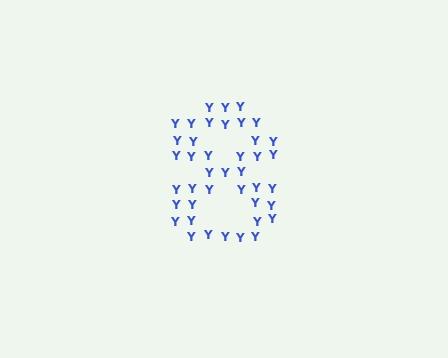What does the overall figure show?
The overall figure shows the digit 8.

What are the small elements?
The small elements are letter Y's.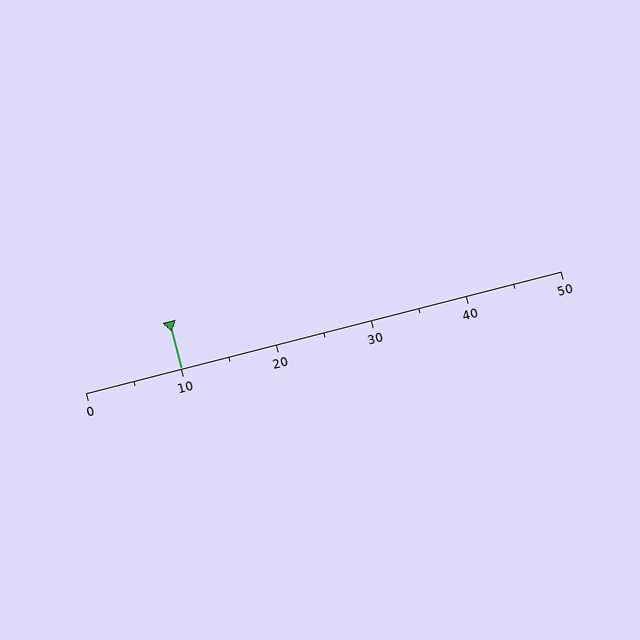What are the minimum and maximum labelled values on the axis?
The axis runs from 0 to 50.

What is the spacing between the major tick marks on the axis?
The major ticks are spaced 10 apart.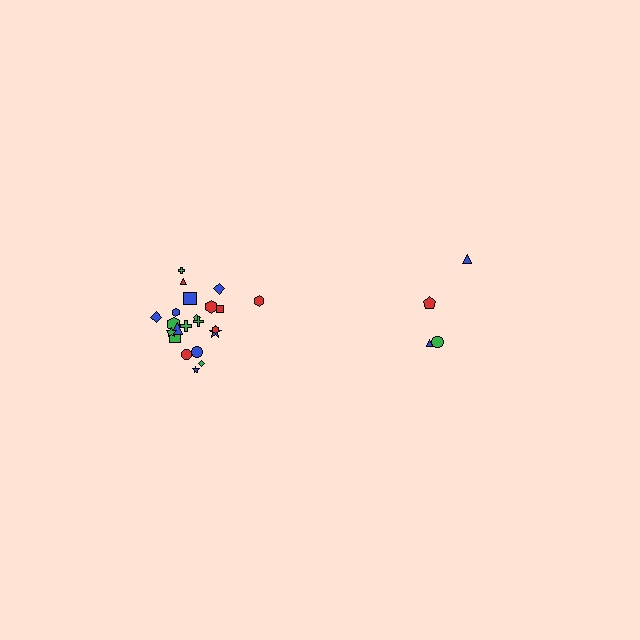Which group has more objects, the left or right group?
The left group.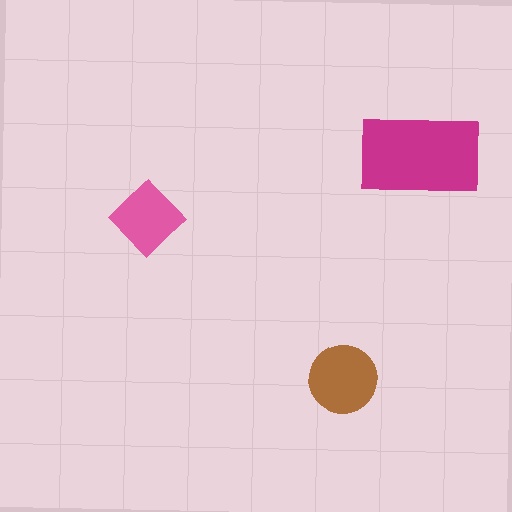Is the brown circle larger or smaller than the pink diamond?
Larger.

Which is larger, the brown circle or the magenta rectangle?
The magenta rectangle.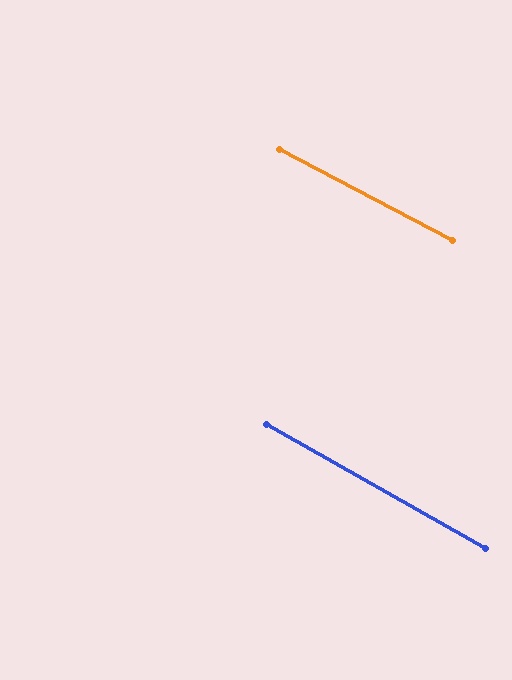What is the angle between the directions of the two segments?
Approximately 2 degrees.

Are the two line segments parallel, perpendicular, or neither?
Parallel — their directions differ by only 1.8°.